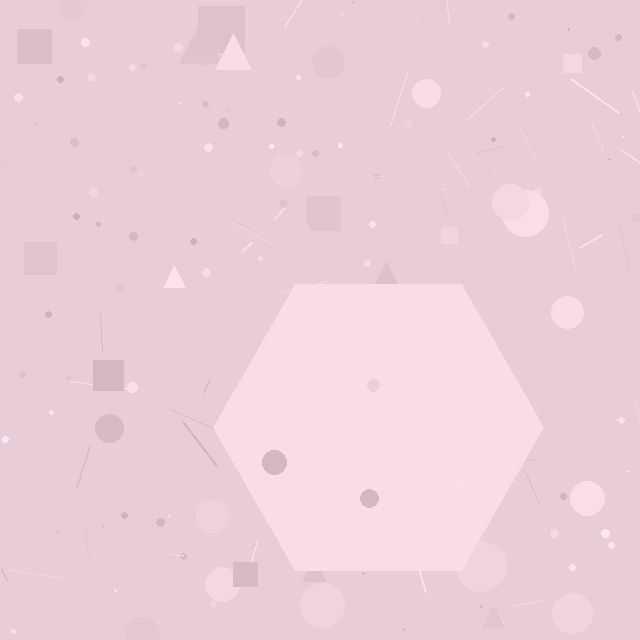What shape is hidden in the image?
A hexagon is hidden in the image.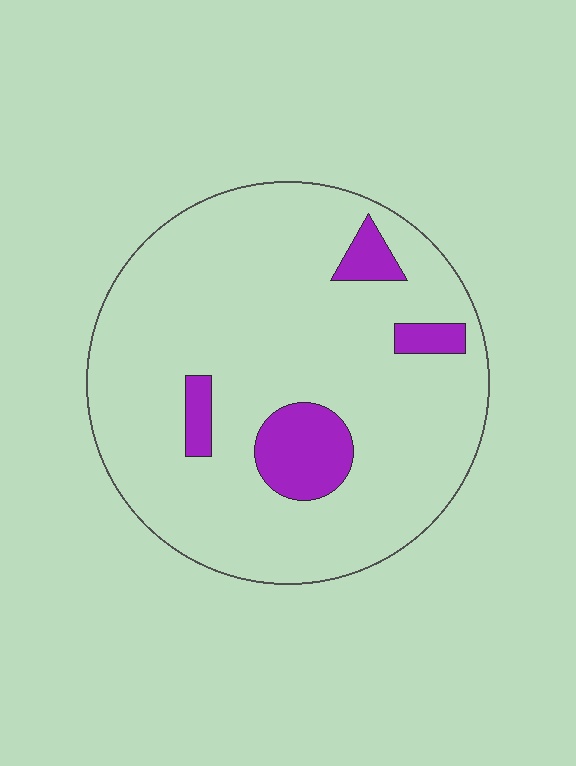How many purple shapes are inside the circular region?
4.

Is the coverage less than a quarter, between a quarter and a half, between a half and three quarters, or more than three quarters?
Less than a quarter.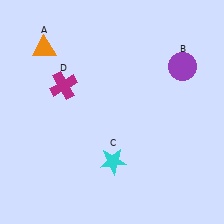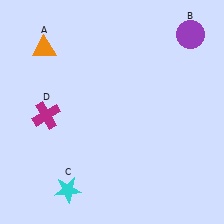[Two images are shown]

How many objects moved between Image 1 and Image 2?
3 objects moved between the two images.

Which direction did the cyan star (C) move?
The cyan star (C) moved left.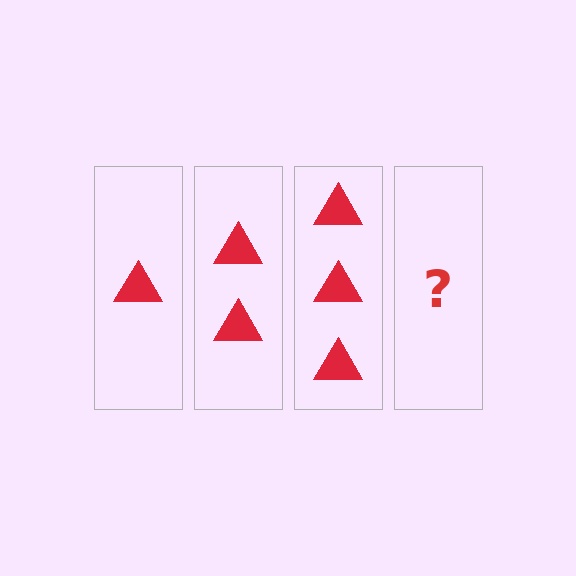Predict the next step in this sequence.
The next step is 4 triangles.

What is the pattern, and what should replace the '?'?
The pattern is that each step adds one more triangle. The '?' should be 4 triangles.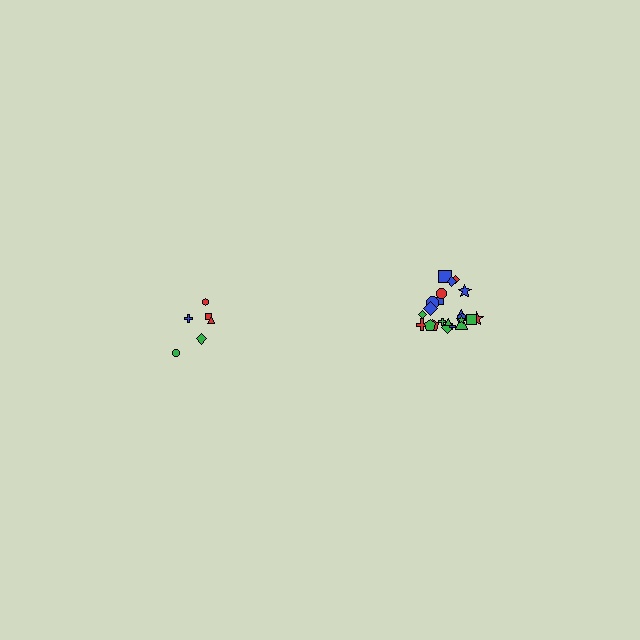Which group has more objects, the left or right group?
The right group.